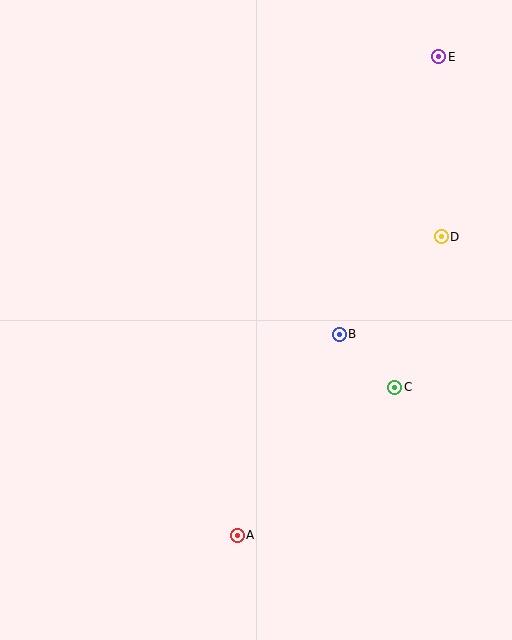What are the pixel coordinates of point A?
Point A is at (237, 535).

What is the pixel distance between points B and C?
The distance between B and C is 77 pixels.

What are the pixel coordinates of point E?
Point E is at (439, 57).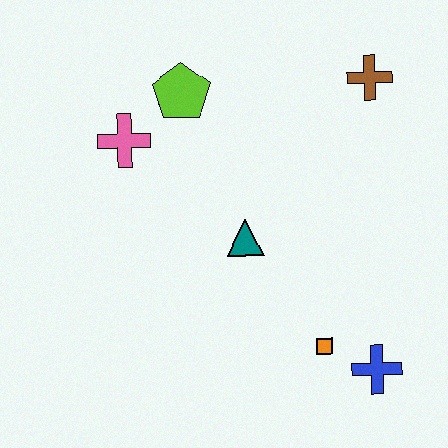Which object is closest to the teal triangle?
The orange square is closest to the teal triangle.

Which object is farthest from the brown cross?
The blue cross is farthest from the brown cross.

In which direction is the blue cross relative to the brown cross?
The blue cross is below the brown cross.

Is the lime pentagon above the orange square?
Yes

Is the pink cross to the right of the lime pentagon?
No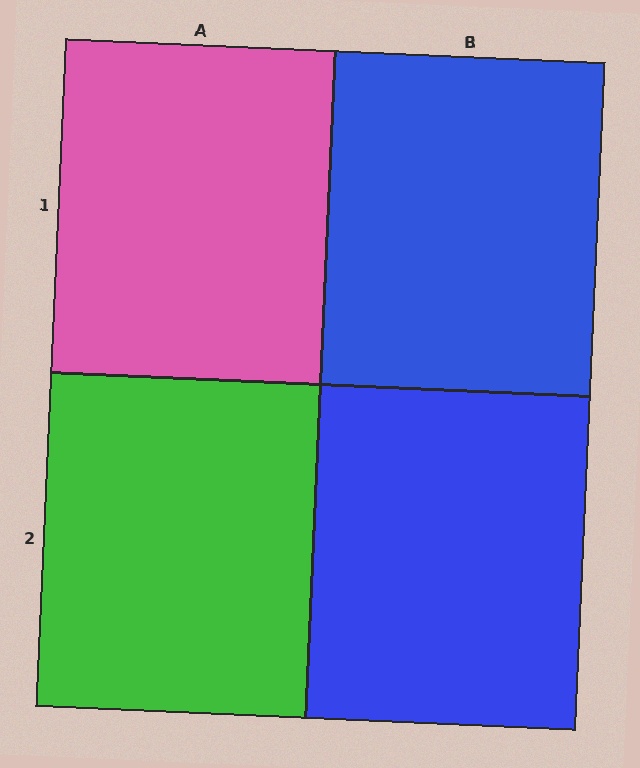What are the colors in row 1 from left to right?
Pink, blue.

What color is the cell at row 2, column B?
Blue.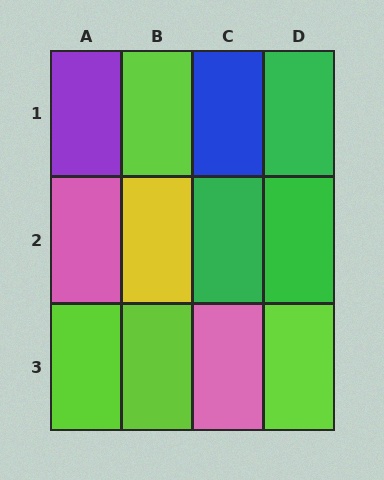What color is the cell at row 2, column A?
Pink.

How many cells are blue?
1 cell is blue.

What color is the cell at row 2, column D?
Green.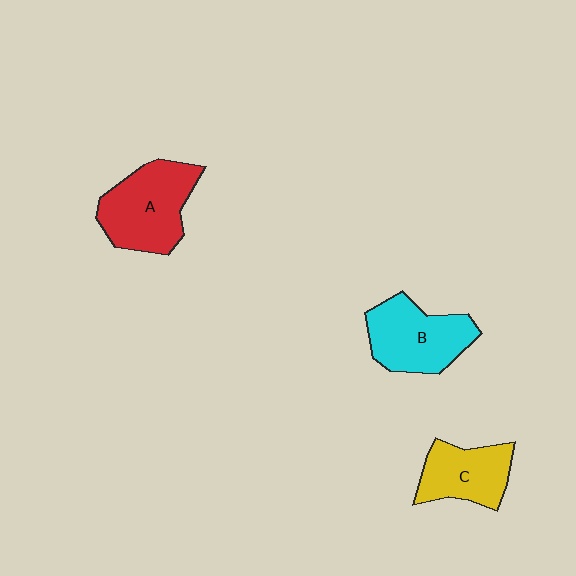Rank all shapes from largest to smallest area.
From largest to smallest: A (red), B (cyan), C (yellow).